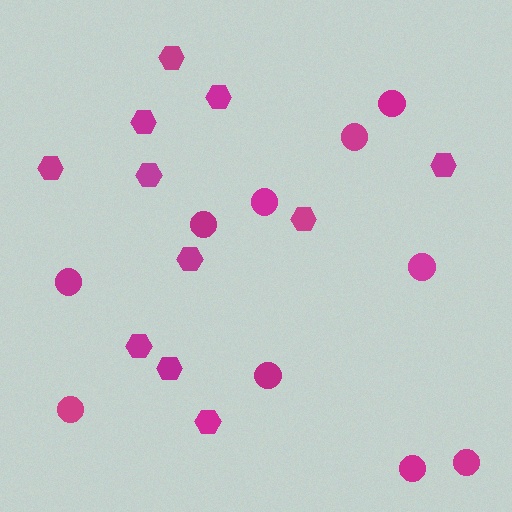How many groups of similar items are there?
There are 2 groups: one group of hexagons (11) and one group of circles (10).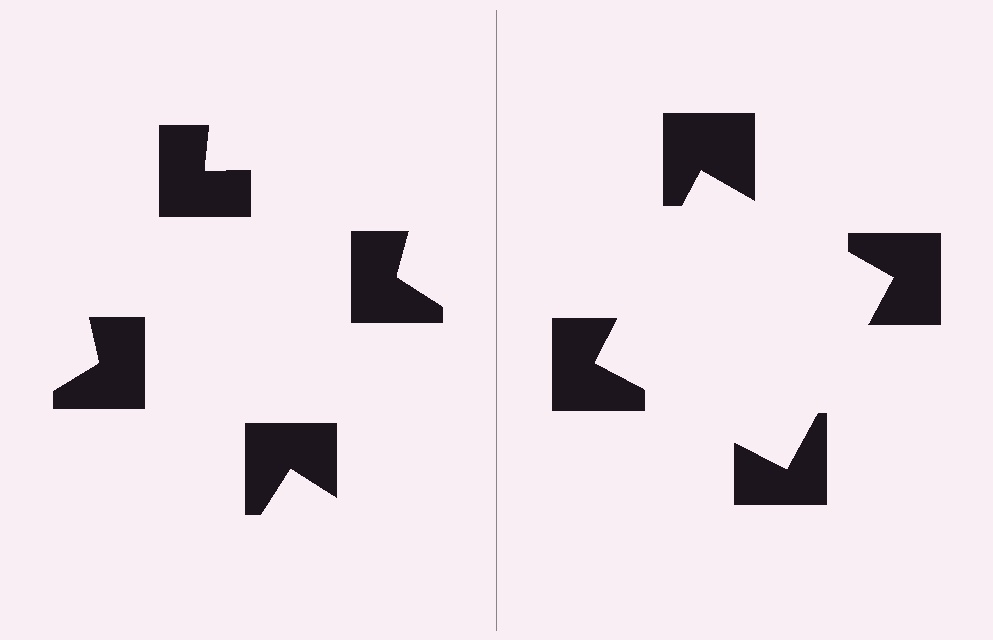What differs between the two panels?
The notched squares are positioned identically on both sides; only the wedge orientations differ. On the right they align to a square; on the left they are misaligned.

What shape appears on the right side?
An illusory square.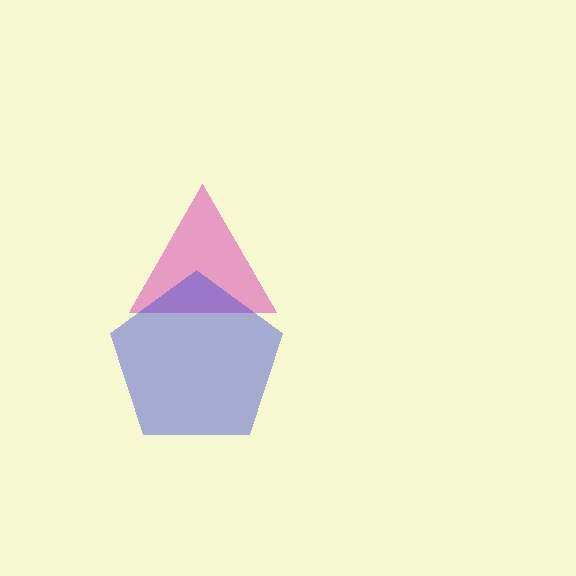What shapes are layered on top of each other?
The layered shapes are: a pink triangle, a blue pentagon.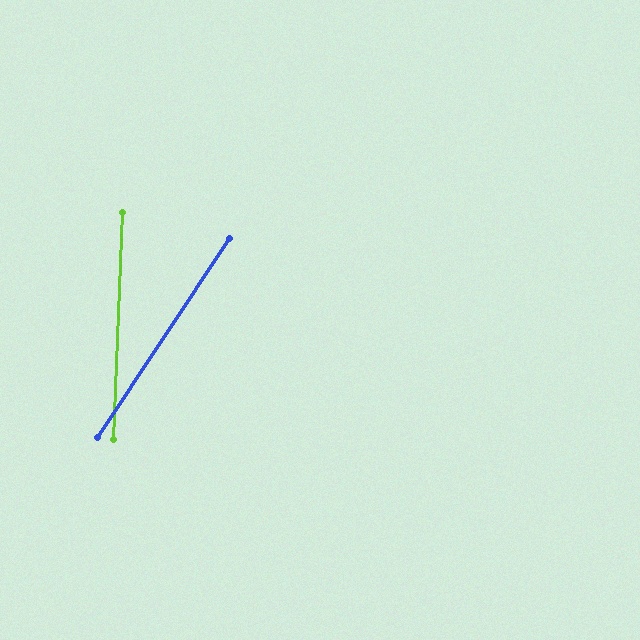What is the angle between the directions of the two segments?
Approximately 31 degrees.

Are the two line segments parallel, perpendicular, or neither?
Neither parallel nor perpendicular — they differ by about 31°.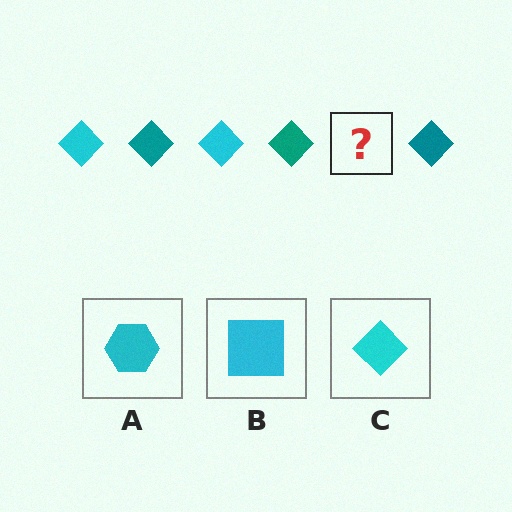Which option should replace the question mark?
Option C.